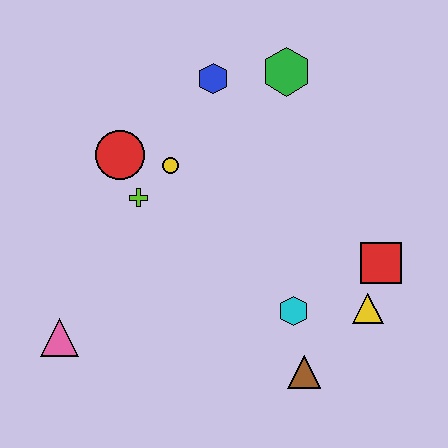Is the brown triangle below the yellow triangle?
Yes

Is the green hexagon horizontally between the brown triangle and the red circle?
Yes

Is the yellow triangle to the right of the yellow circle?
Yes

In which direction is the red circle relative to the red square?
The red circle is to the left of the red square.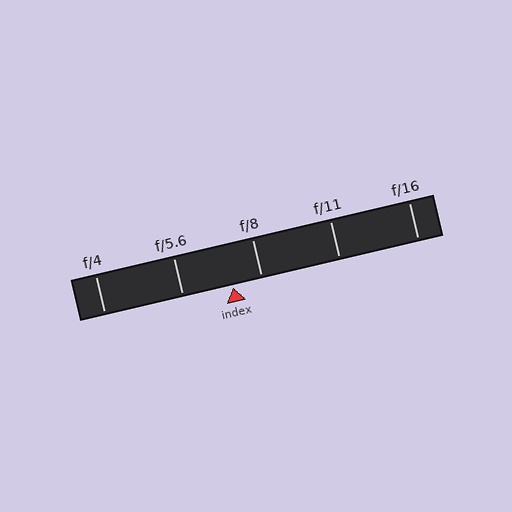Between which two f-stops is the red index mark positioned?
The index mark is between f/5.6 and f/8.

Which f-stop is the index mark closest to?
The index mark is closest to f/8.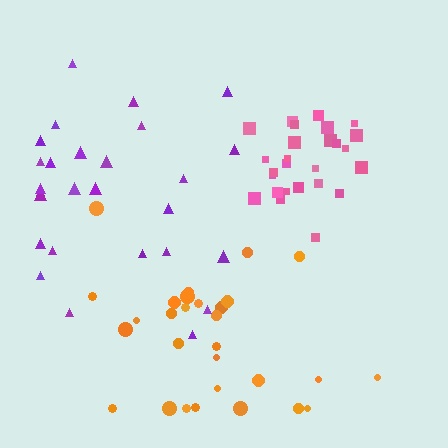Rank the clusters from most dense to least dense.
pink, orange, purple.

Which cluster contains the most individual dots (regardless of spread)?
Orange (30).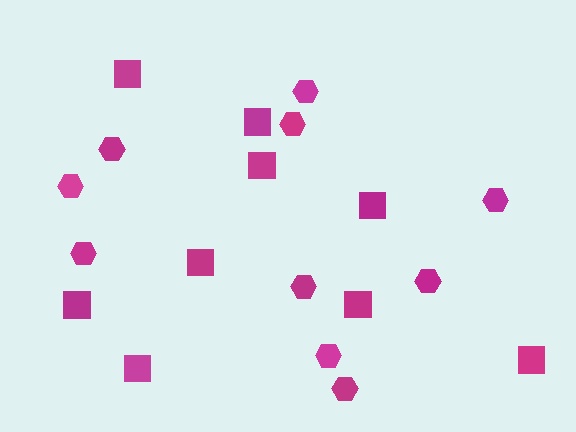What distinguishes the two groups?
There are 2 groups: one group of squares (9) and one group of hexagons (10).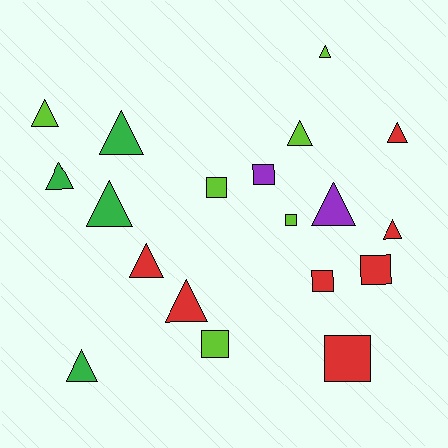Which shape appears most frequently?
Triangle, with 12 objects.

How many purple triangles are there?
There is 1 purple triangle.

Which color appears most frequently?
Red, with 7 objects.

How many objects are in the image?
There are 19 objects.